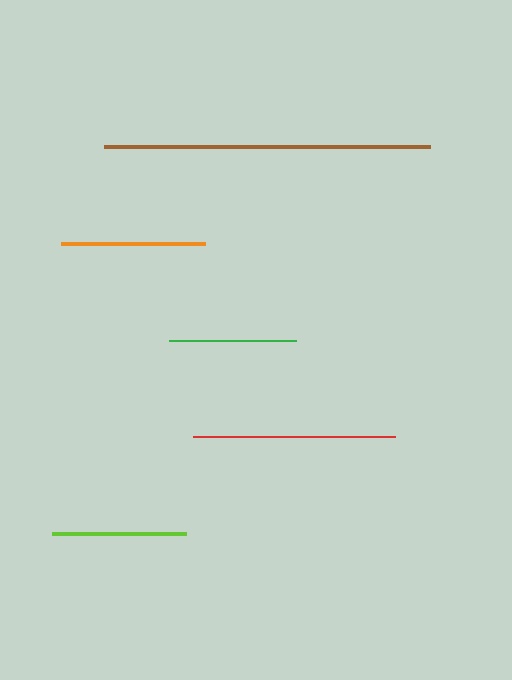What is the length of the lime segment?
The lime segment is approximately 134 pixels long.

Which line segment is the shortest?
The green line is the shortest at approximately 128 pixels.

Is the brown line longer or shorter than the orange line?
The brown line is longer than the orange line.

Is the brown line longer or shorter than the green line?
The brown line is longer than the green line.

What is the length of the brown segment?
The brown segment is approximately 326 pixels long.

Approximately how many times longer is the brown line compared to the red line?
The brown line is approximately 1.6 times the length of the red line.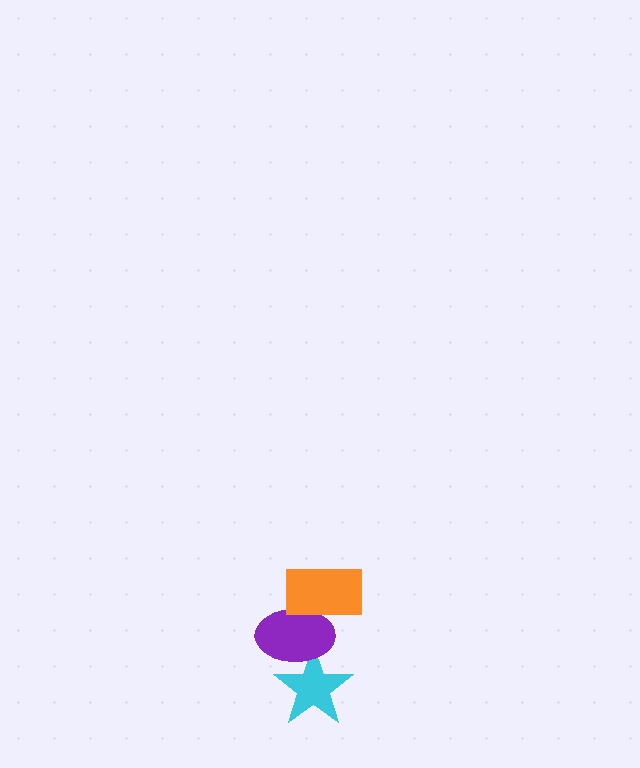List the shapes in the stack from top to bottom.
From top to bottom: the orange rectangle, the purple ellipse, the cyan star.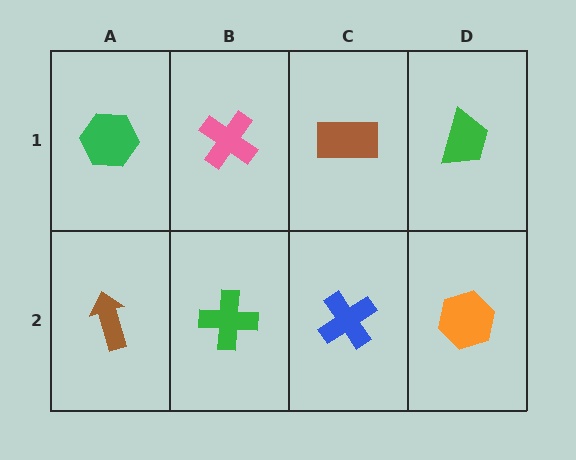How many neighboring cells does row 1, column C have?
3.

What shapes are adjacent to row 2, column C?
A brown rectangle (row 1, column C), a green cross (row 2, column B), an orange hexagon (row 2, column D).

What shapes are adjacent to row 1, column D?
An orange hexagon (row 2, column D), a brown rectangle (row 1, column C).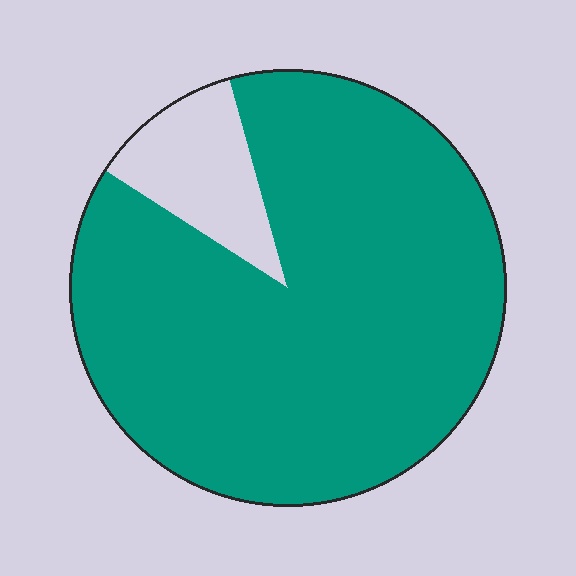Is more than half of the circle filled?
Yes.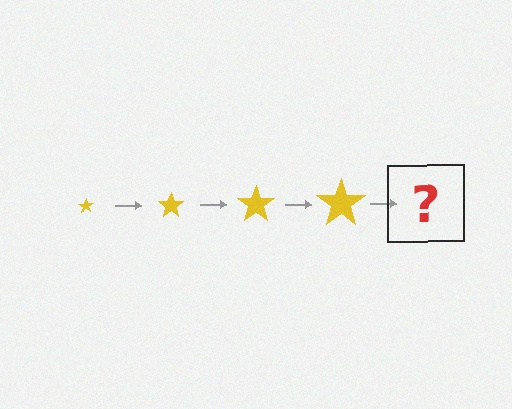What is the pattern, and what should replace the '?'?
The pattern is that the star gets progressively larger each step. The '?' should be a yellow star, larger than the previous one.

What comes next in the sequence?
The next element should be a yellow star, larger than the previous one.